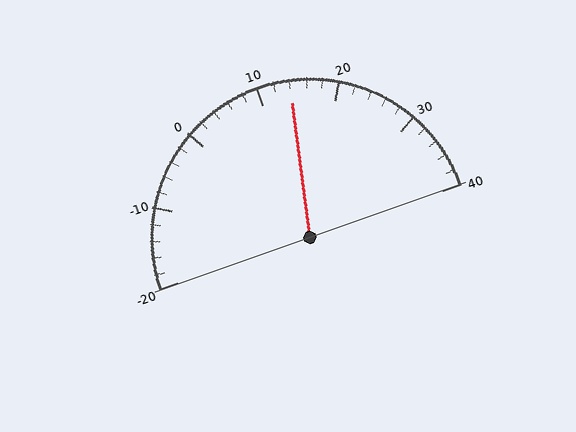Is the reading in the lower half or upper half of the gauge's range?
The reading is in the upper half of the range (-20 to 40).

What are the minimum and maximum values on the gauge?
The gauge ranges from -20 to 40.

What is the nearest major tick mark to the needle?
The nearest major tick mark is 10.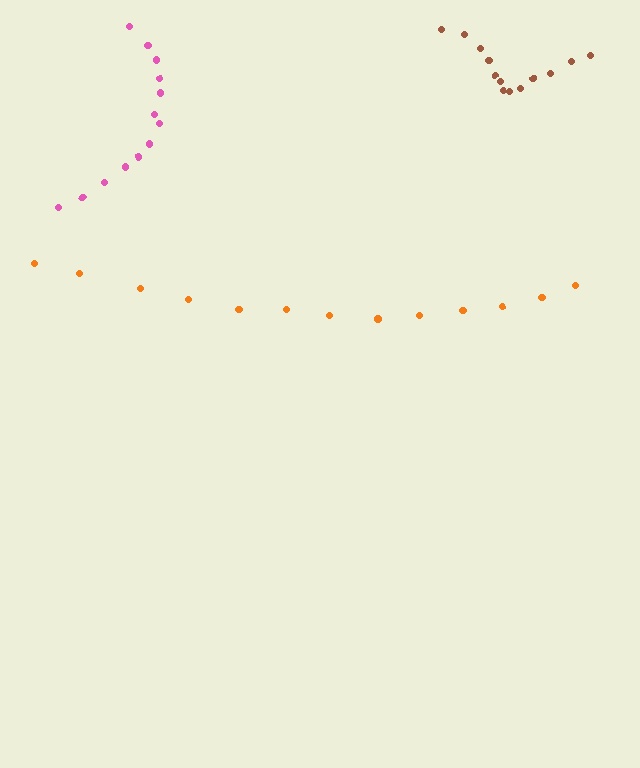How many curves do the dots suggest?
There are 3 distinct paths.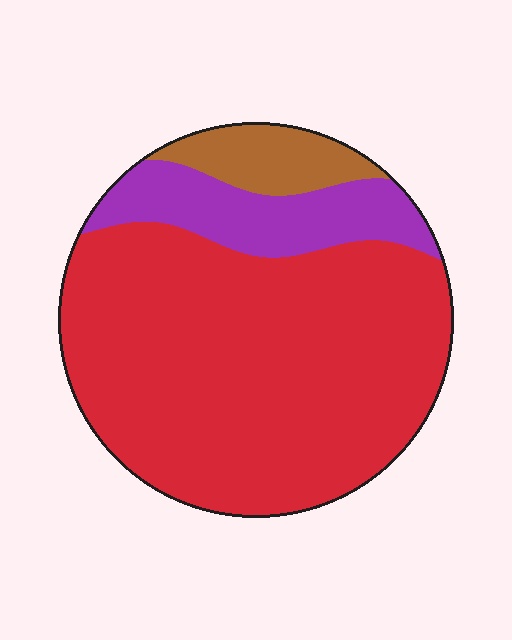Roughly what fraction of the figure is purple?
Purple takes up less than a quarter of the figure.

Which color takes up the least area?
Brown, at roughly 10%.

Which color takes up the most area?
Red, at roughly 75%.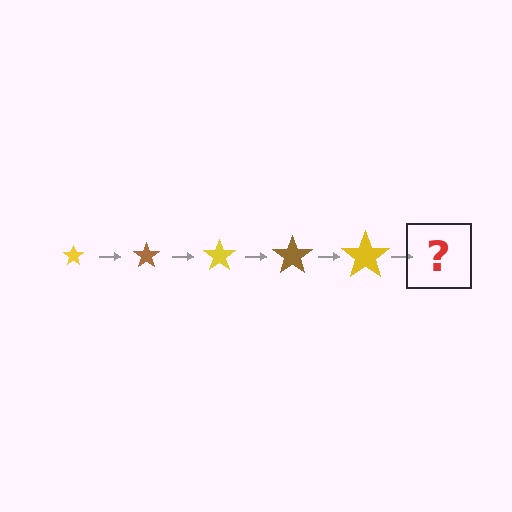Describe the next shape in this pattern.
It should be a brown star, larger than the previous one.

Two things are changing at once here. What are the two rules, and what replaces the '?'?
The two rules are that the star grows larger each step and the color cycles through yellow and brown. The '?' should be a brown star, larger than the previous one.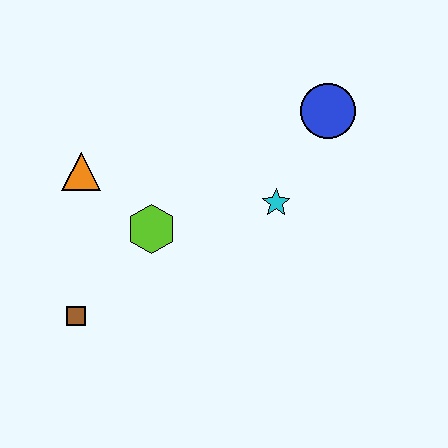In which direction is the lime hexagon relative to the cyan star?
The lime hexagon is to the left of the cyan star.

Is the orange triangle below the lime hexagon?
No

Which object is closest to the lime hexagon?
The orange triangle is closest to the lime hexagon.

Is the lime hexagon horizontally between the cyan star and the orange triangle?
Yes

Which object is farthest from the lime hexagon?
The blue circle is farthest from the lime hexagon.